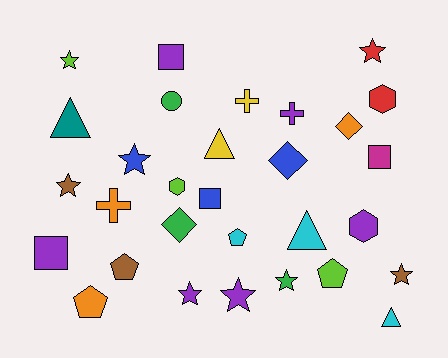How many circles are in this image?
There is 1 circle.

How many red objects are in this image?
There are 2 red objects.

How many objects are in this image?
There are 30 objects.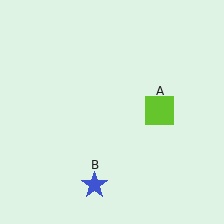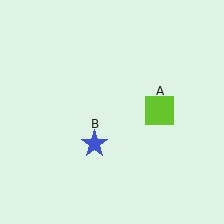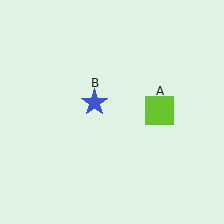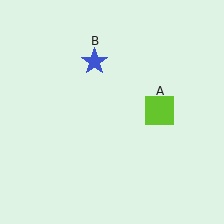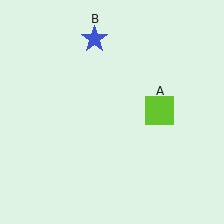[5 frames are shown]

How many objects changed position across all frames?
1 object changed position: blue star (object B).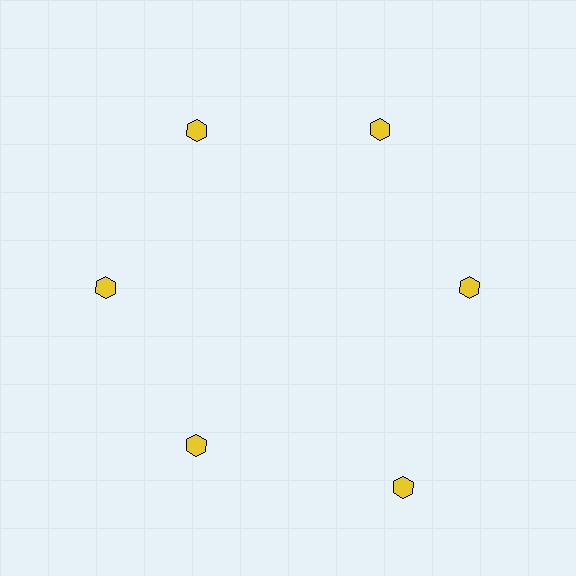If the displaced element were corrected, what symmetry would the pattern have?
It would have 6-fold rotational symmetry — the pattern would map onto itself every 60 degrees.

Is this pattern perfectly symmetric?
No. The 6 yellow hexagons are arranged in a ring, but one element near the 5 o'clock position is pushed outward from the center, breaking the 6-fold rotational symmetry.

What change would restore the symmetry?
The symmetry would be restored by moving it inward, back onto the ring so that all 6 hexagons sit at equal angles and equal distance from the center.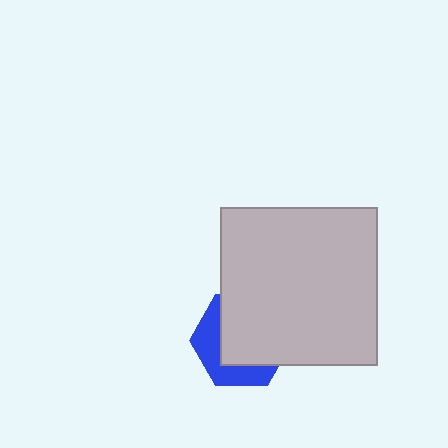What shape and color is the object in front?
The object in front is a light gray rectangle.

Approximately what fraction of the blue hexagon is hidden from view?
Roughly 63% of the blue hexagon is hidden behind the light gray rectangle.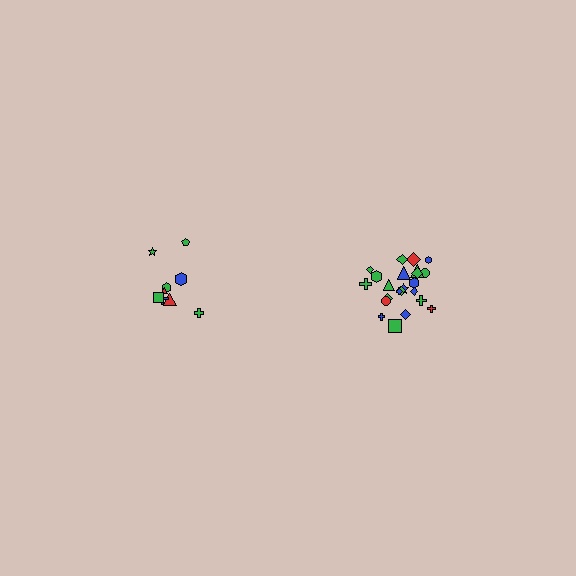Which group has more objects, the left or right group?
The right group.